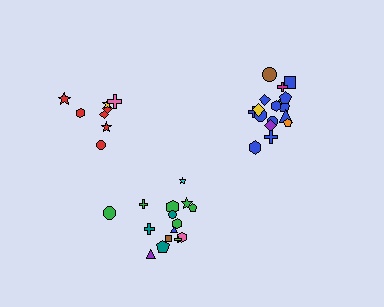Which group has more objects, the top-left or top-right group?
The top-right group.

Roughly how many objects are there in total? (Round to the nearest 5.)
Roughly 40 objects in total.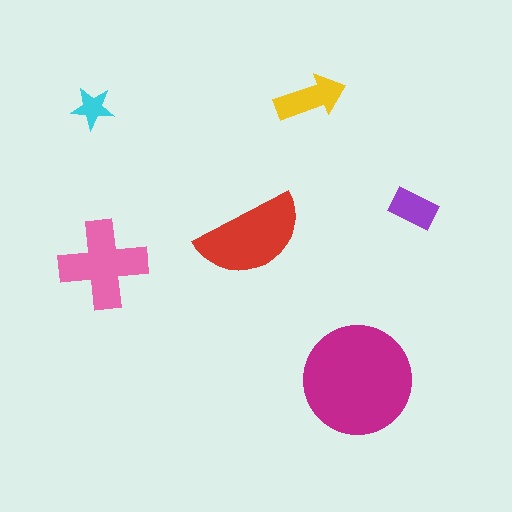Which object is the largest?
The magenta circle.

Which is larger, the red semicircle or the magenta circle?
The magenta circle.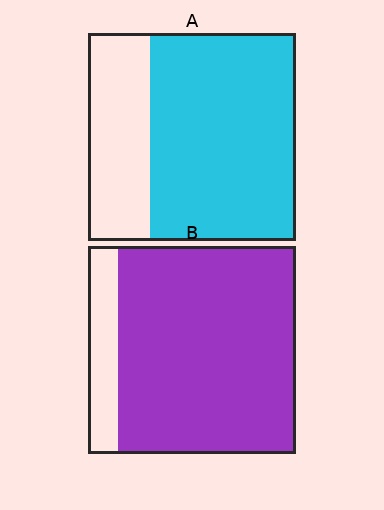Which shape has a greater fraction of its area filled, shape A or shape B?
Shape B.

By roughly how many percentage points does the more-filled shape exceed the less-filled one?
By roughly 15 percentage points (B over A).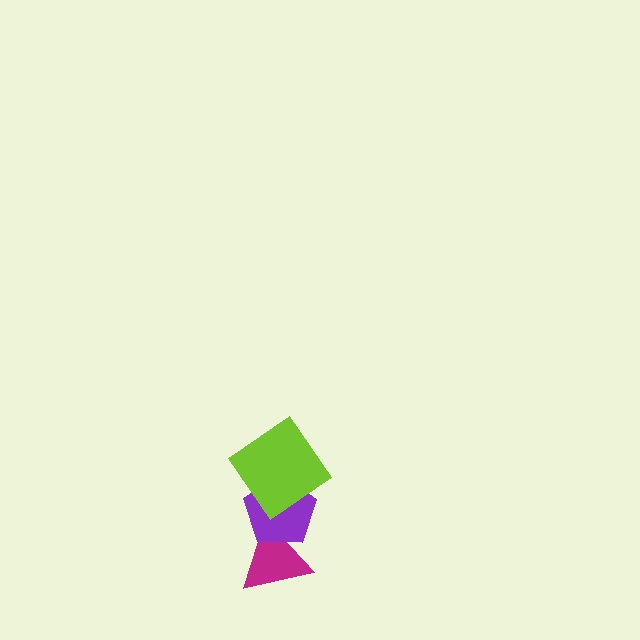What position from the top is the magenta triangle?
The magenta triangle is 3rd from the top.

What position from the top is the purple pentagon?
The purple pentagon is 2nd from the top.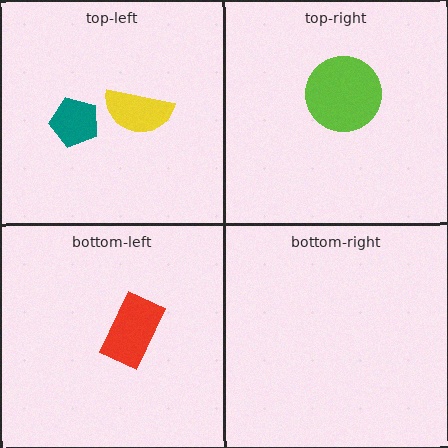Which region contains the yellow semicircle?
The top-left region.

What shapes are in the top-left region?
The yellow semicircle, the teal pentagon.